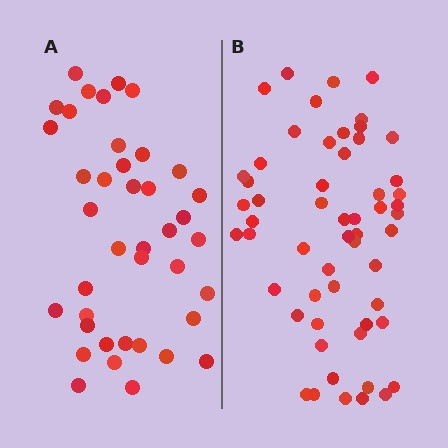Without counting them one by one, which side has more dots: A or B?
Region B (the right region) has more dots.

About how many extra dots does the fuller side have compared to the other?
Region B has approximately 15 more dots than region A.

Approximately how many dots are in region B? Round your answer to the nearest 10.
About 60 dots. (The exact count is 56, which rounds to 60.)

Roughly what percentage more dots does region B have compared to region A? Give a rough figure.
About 40% more.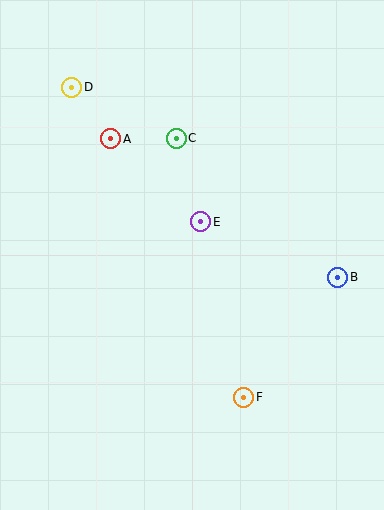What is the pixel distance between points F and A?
The distance between F and A is 291 pixels.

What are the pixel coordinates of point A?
Point A is at (111, 139).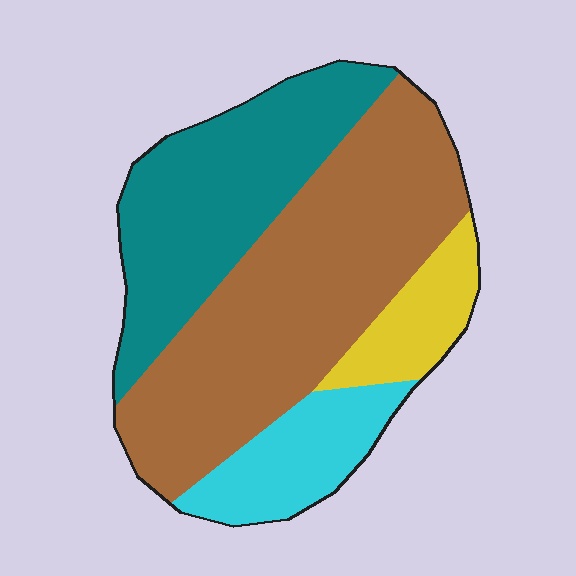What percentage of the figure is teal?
Teal covers 30% of the figure.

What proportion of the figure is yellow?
Yellow covers about 10% of the figure.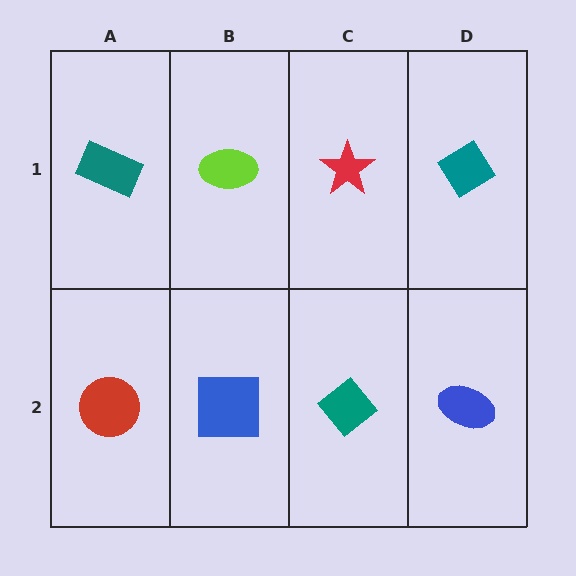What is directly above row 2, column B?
A lime ellipse.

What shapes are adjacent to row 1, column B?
A blue square (row 2, column B), a teal rectangle (row 1, column A), a red star (row 1, column C).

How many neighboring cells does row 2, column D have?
2.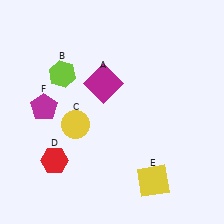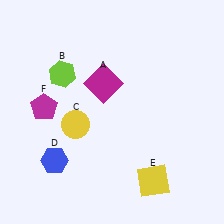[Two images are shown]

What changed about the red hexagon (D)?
In Image 1, D is red. In Image 2, it changed to blue.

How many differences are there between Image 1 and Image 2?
There is 1 difference between the two images.